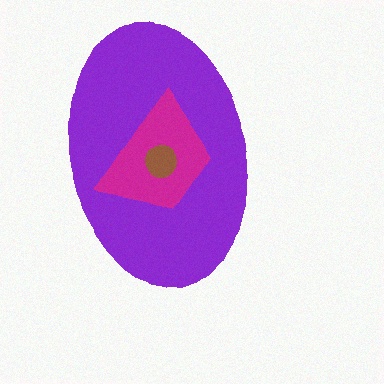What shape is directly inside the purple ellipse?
The magenta trapezoid.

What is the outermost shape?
The purple ellipse.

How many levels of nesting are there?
3.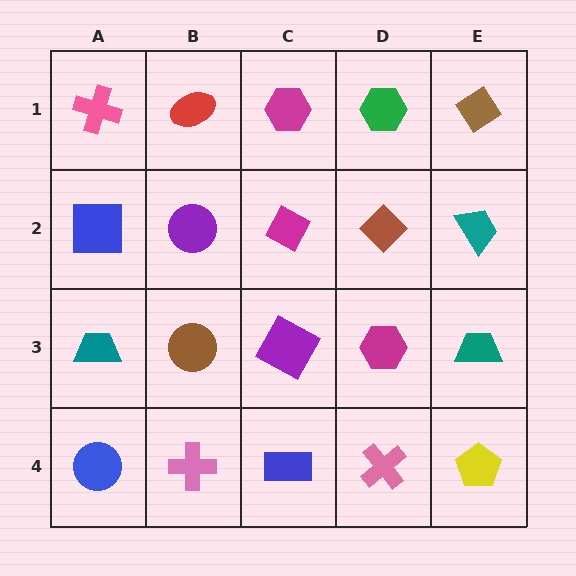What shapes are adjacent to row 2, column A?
A pink cross (row 1, column A), a teal trapezoid (row 3, column A), a purple circle (row 2, column B).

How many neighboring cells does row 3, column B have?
4.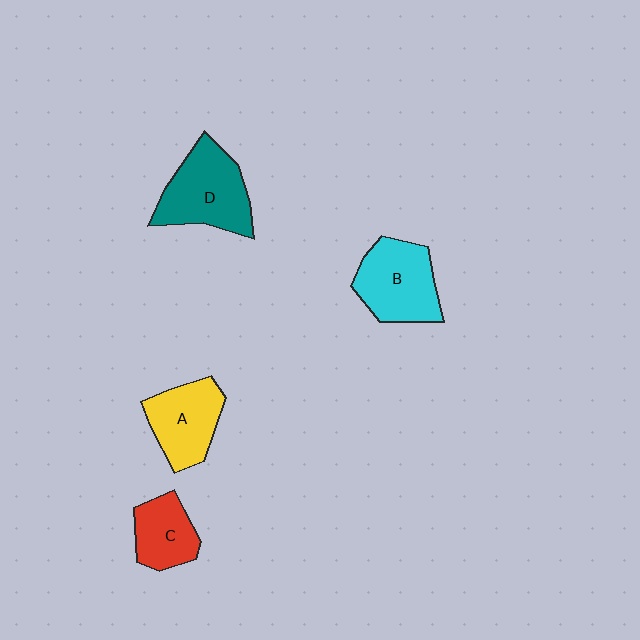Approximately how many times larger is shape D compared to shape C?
Approximately 1.6 times.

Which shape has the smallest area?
Shape C (red).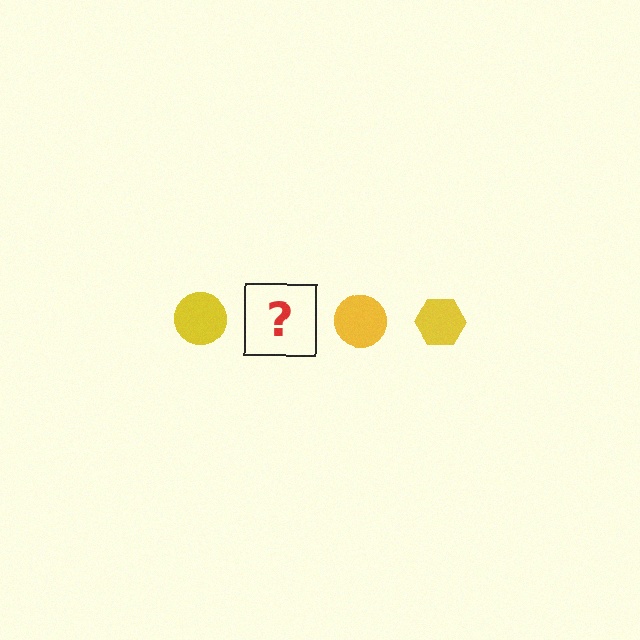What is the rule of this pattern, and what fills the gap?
The rule is that the pattern cycles through circle, hexagon shapes in yellow. The gap should be filled with a yellow hexagon.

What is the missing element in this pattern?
The missing element is a yellow hexagon.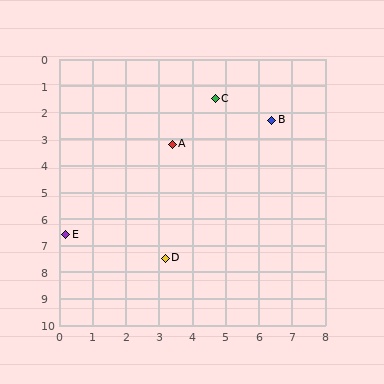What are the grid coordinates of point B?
Point B is at approximately (6.4, 2.3).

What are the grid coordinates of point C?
Point C is at approximately (4.7, 1.5).